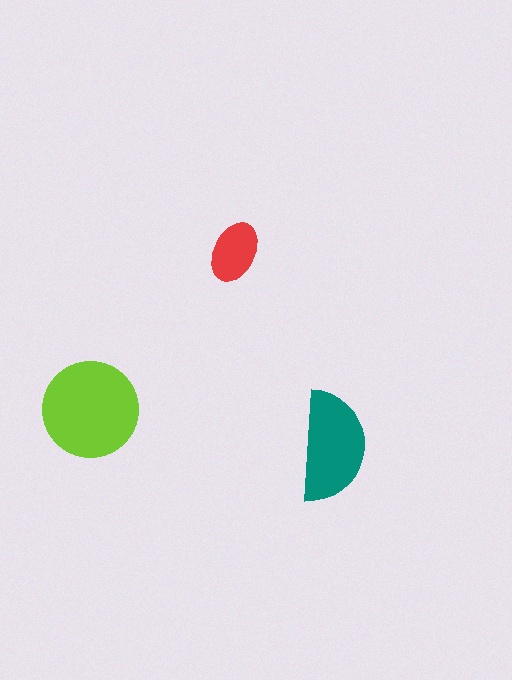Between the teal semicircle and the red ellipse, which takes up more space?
The teal semicircle.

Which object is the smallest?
The red ellipse.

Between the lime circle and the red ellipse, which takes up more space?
The lime circle.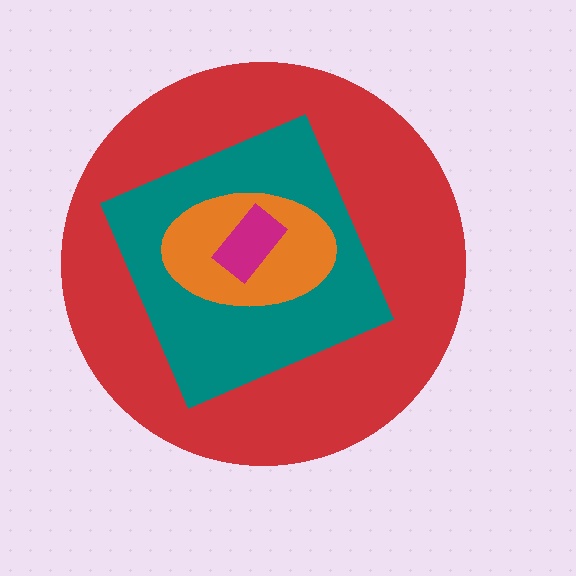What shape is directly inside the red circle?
The teal diamond.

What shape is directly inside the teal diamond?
The orange ellipse.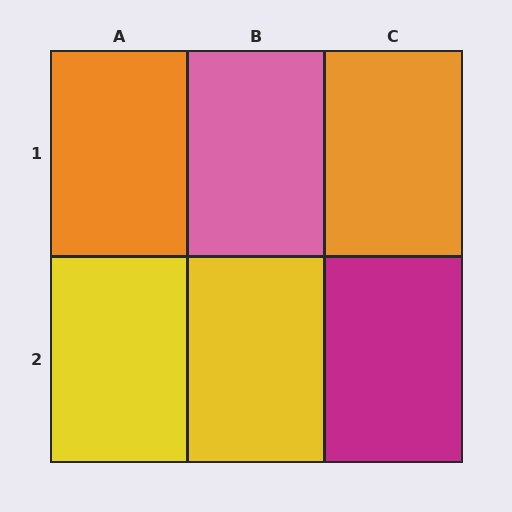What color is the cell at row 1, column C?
Orange.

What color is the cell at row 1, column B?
Pink.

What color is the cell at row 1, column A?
Orange.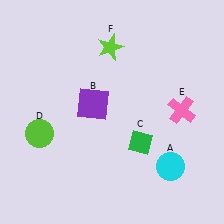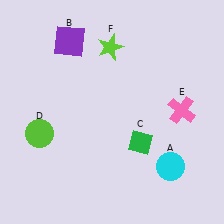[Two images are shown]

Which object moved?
The purple square (B) moved up.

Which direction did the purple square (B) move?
The purple square (B) moved up.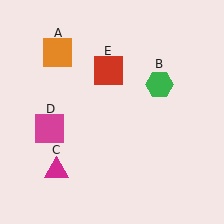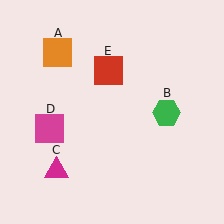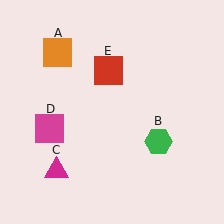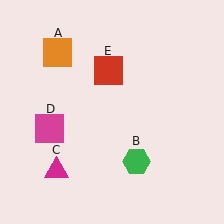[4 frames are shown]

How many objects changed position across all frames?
1 object changed position: green hexagon (object B).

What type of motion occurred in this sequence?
The green hexagon (object B) rotated clockwise around the center of the scene.